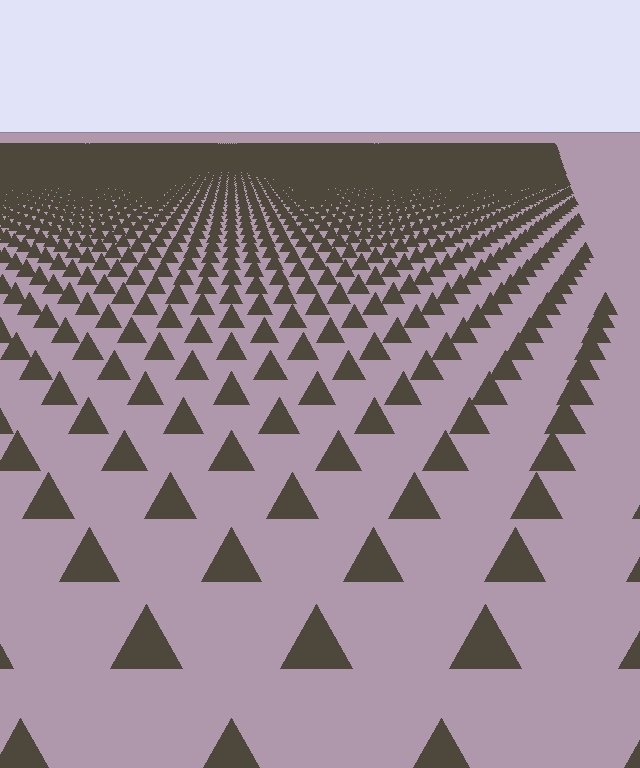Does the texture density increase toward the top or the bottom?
Density increases toward the top.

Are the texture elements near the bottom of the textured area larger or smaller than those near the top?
Larger. Near the bottom, elements are closer to the viewer and appear at a bigger on-screen size.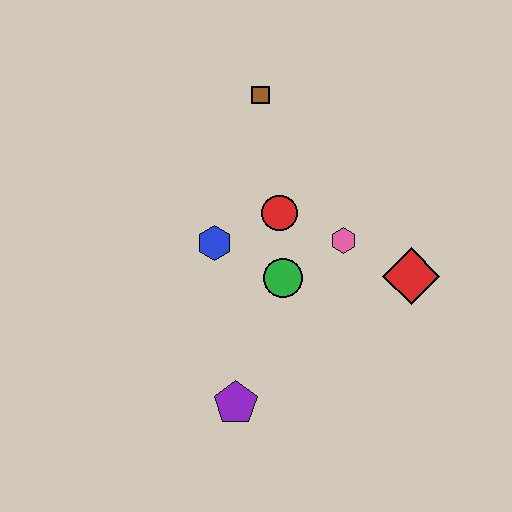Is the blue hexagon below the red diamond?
No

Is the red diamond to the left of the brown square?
No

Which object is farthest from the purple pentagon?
The brown square is farthest from the purple pentagon.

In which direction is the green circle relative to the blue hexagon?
The green circle is to the right of the blue hexagon.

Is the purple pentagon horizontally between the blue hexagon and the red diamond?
Yes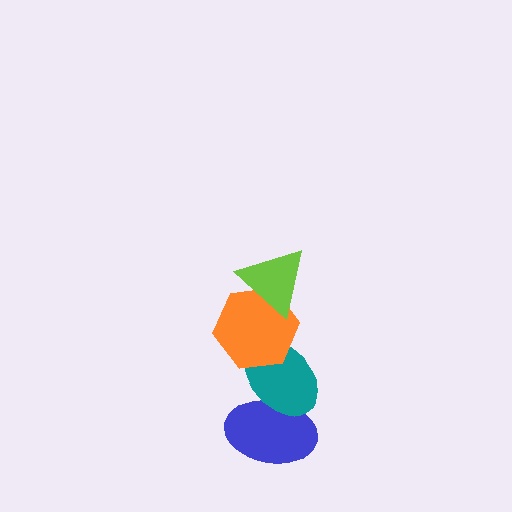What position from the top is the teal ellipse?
The teal ellipse is 3rd from the top.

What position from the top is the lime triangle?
The lime triangle is 1st from the top.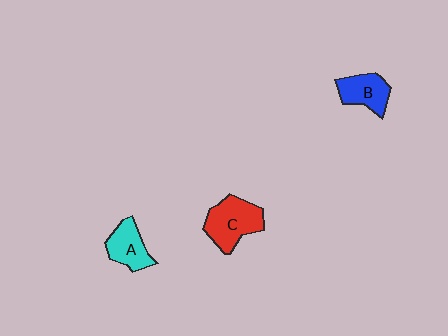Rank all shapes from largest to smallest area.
From largest to smallest: C (red), A (cyan), B (blue).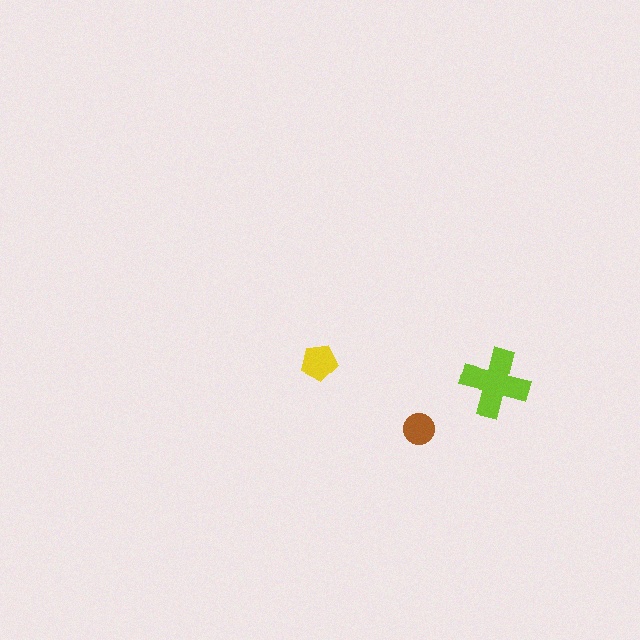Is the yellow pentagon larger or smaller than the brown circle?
Larger.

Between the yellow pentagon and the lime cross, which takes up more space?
The lime cross.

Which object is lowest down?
The brown circle is bottommost.